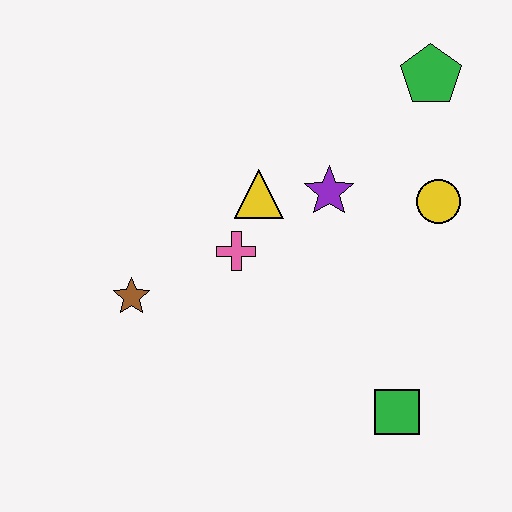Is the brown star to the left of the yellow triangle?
Yes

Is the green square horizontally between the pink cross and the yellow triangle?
No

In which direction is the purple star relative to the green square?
The purple star is above the green square.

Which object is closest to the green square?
The yellow circle is closest to the green square.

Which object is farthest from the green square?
The green pentagon is farthest from the green square.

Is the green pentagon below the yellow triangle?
No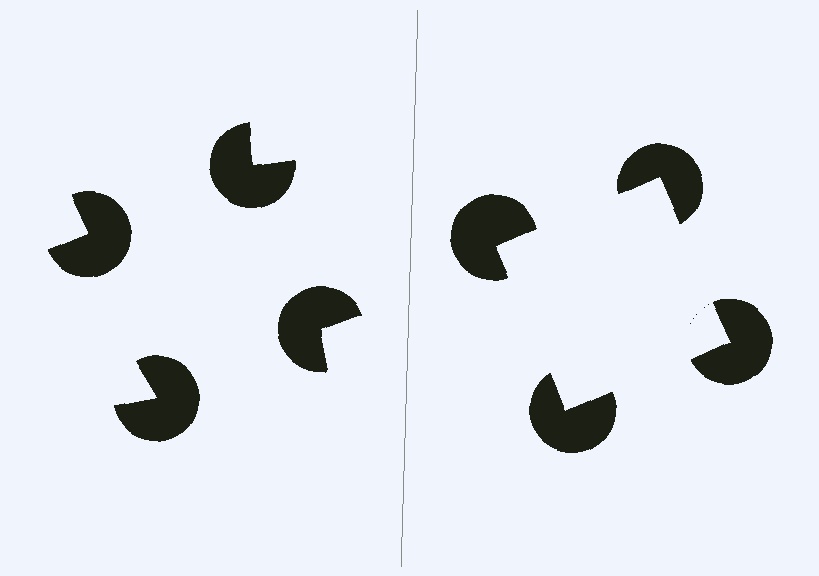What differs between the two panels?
The pac-man discs are positioned identically on both sides; only the wedge orientations differ. On the right they align to a square; on the left they are misaligned.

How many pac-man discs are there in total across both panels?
8 — 4 on each side.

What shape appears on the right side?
An illusory square.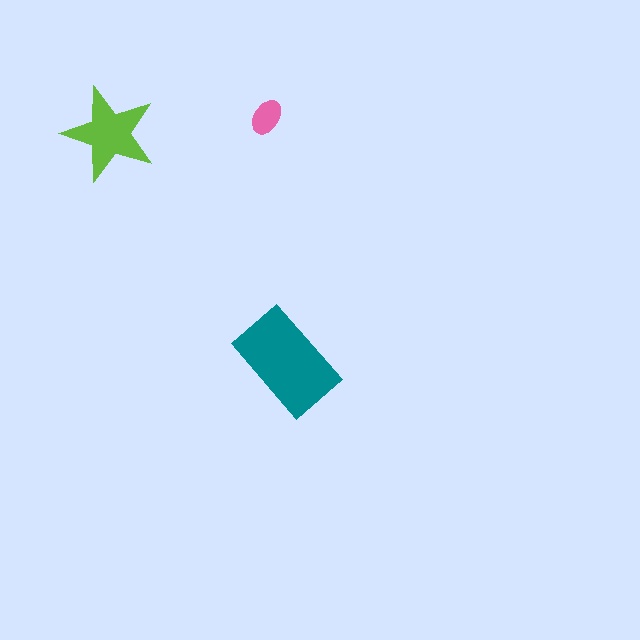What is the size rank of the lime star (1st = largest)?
2nd.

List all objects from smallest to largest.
The pink ellipse, the lime star, the teal rectangle.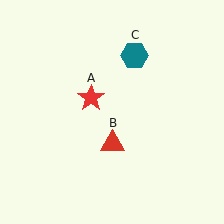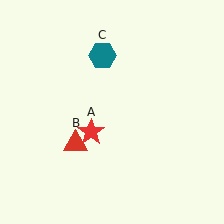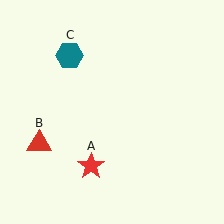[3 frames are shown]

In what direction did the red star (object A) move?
The red star (object A) moved down.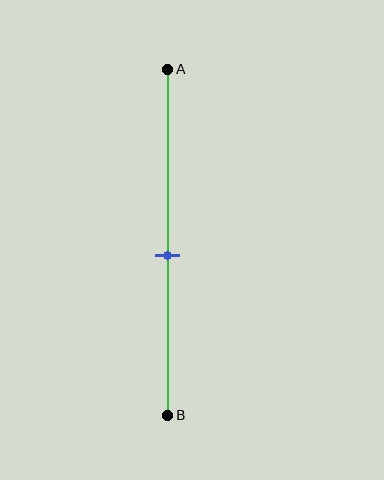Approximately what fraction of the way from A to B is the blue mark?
The blue mark is approximately 55% of the way from A to B.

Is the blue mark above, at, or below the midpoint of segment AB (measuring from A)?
The blue mark is below the midpoint of segment AB.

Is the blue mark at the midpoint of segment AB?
No, the mark is at about 55% from A, not at the 50% midpoint.